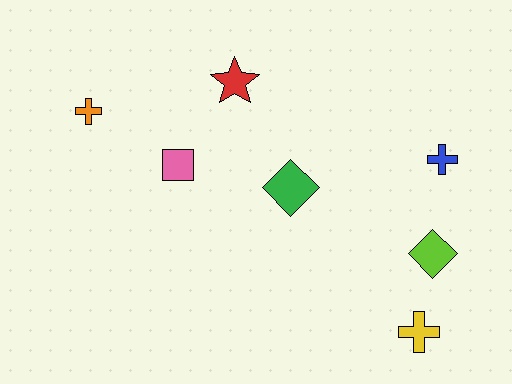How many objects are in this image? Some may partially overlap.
There are 7 objects.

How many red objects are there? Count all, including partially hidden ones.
There is 1 red object.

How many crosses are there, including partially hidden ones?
There are 3 crosses.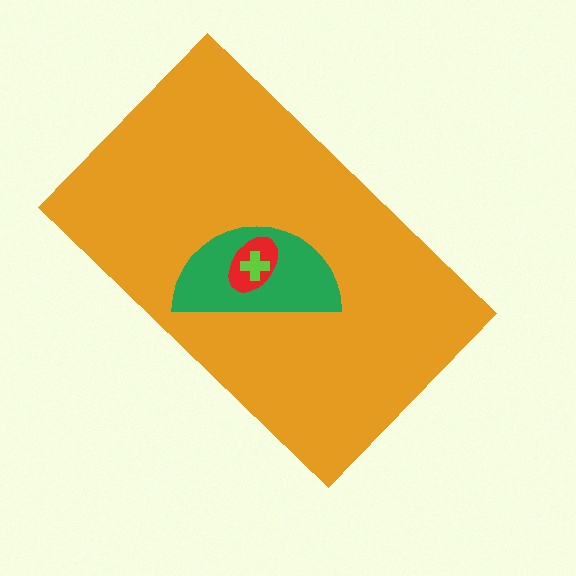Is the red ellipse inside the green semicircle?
Yes.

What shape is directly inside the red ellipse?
The lime cross.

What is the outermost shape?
The orange rectangle.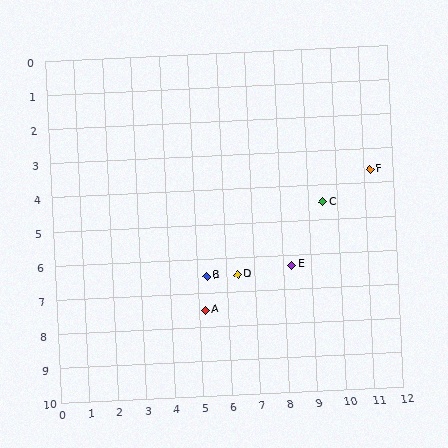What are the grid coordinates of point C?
Point C is at approximately (9.5, 4.5).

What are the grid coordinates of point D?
Point D is at approximately (6.4, 6.5).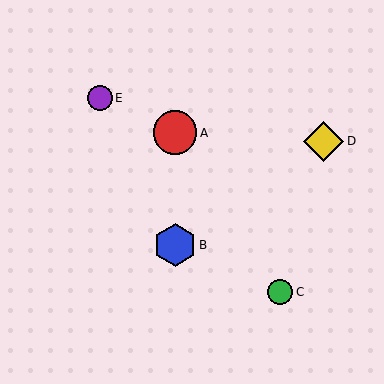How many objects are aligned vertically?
2 objects (A, B) are aligned vertically.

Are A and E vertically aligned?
No, A is at x≈175 and E is at x≈100.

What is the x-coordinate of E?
Object E is at x≈100.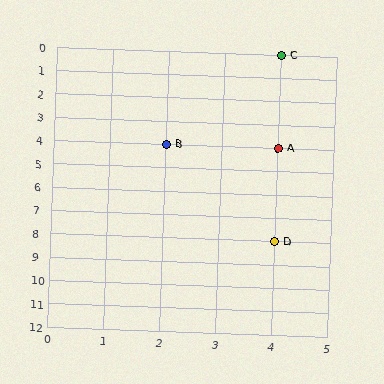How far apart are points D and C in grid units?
Points D and C are 8 rows apart.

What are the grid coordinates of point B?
Point B is at grid coordinates (2, 4).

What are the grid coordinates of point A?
Point A is at grid coordinates (4, 4).